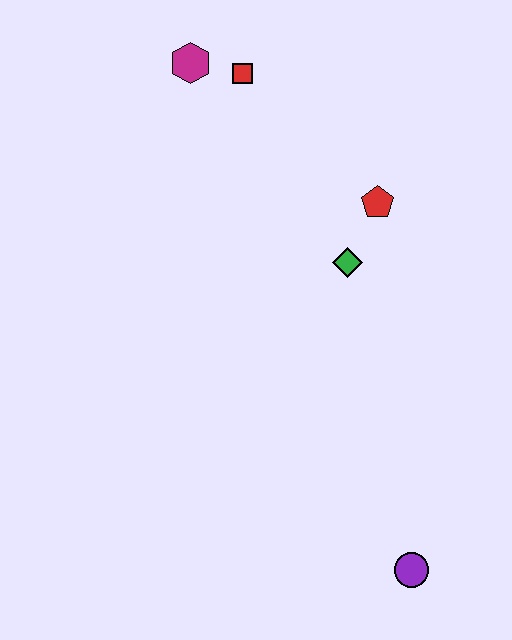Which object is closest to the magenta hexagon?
The red square is closest to the magenta hexagon.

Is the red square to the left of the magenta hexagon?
No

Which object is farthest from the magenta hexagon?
The purple circle is farthest from the magenta hexagon.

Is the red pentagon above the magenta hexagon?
No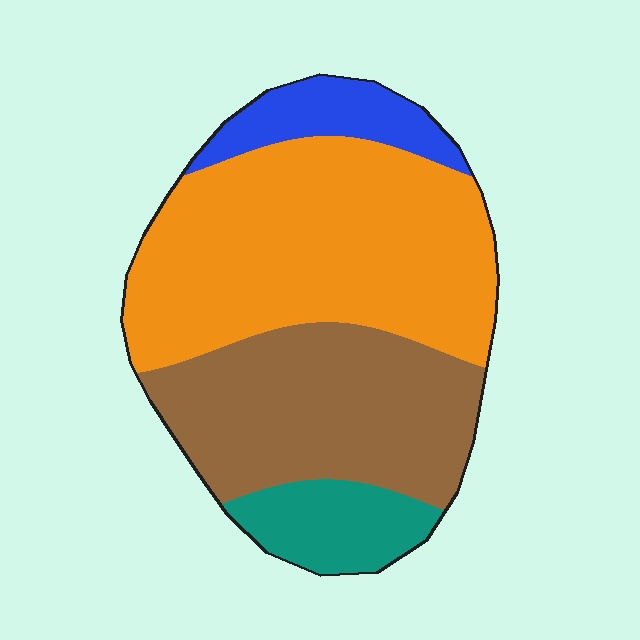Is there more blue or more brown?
Brown.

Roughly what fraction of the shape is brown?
Brown takes up between a sixth and a third of the shape.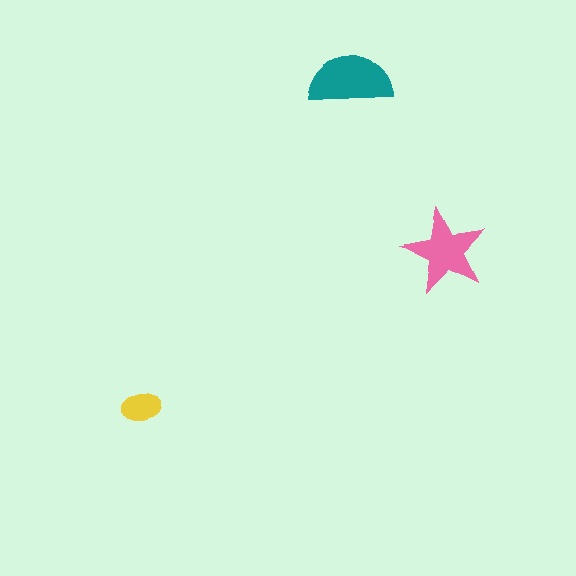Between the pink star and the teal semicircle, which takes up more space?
The teal semicircle.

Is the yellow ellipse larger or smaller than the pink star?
Smaller.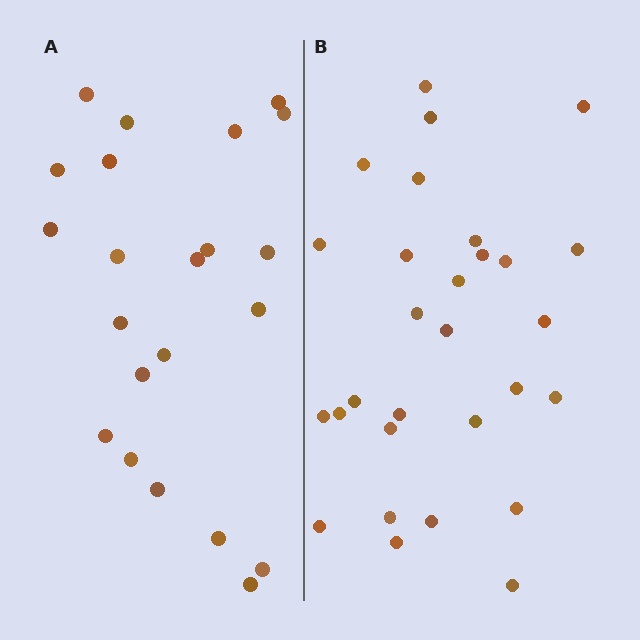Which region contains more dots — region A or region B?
Region B (the right region) has more dots.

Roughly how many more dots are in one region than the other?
Region B has roughly 8 or so more dots than region A.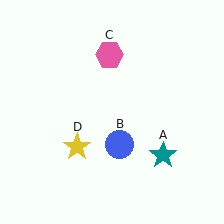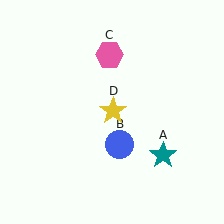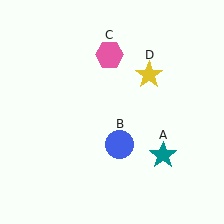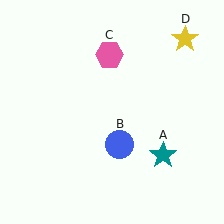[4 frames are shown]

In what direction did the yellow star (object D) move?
The yellow star (object D) moved up and to the right.